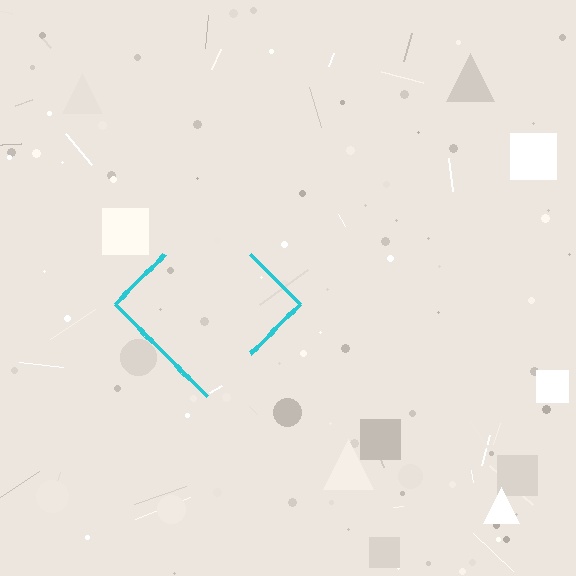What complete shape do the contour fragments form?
The contour fragments form a diamond.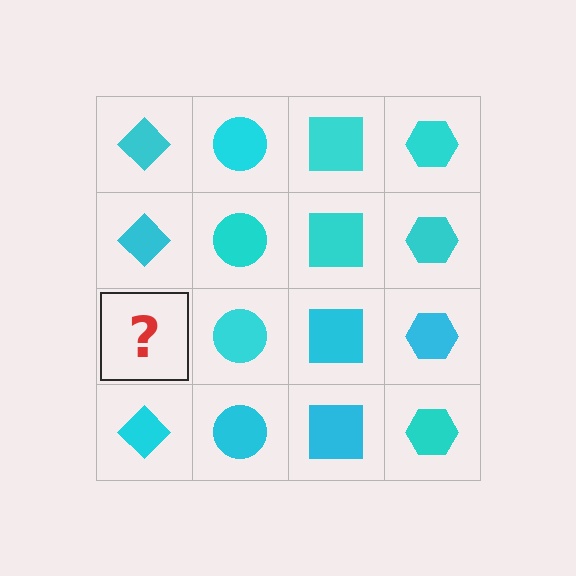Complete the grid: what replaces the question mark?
The question mark should be replaced with a cyan diamond.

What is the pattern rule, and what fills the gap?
The rule is that each column has a consistent shape. The gap should be filled with a cyan diamond.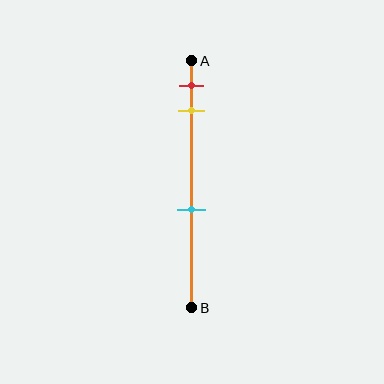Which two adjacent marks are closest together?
The red and yellow marks are the closest adjacent pair.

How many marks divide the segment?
There are 3 marks dividing the segment.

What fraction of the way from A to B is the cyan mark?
The cyan mark is approximately 60% (0.6) of the way from A to B.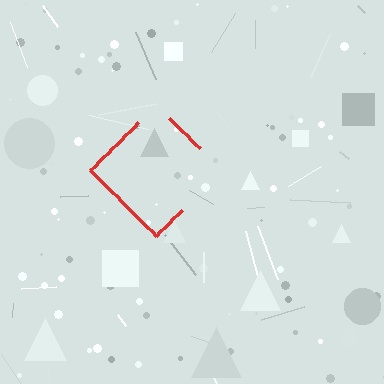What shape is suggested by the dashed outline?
The dashed outline suggests a diamond.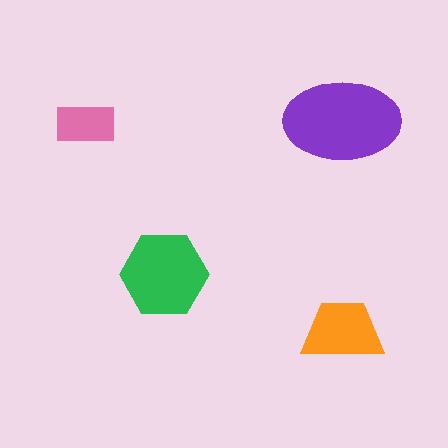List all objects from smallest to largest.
The pink rectangle, the orange trapezoid, the green hexagon, the purple ellipse.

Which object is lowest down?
The orange trapezoid is bottommost.